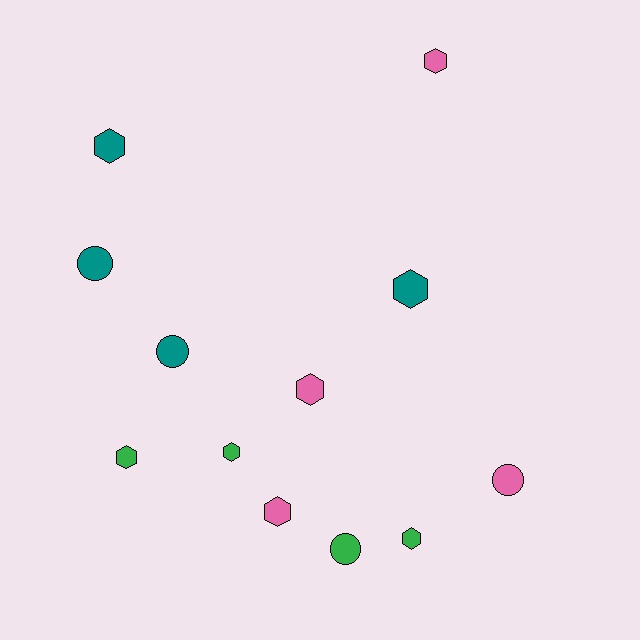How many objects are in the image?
There are 12 objects.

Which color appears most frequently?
Pink, with 4 objects.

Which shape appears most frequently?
Hexagon, with 8 objects.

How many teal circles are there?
There are 2 teal circles.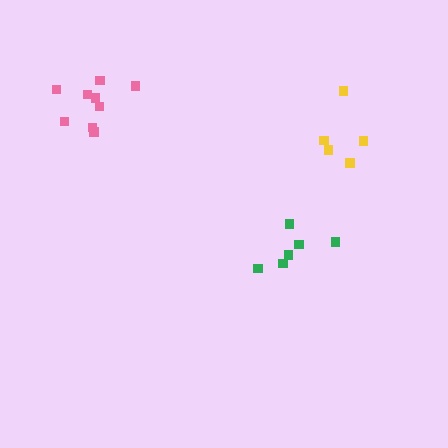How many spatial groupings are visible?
There are 3 spatial groupings.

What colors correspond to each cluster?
The clusters are colored: yellow, green, pink.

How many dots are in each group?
Group 1: 5 dots, Group 2: 6 dots, Group 3: 9 dots (20 total).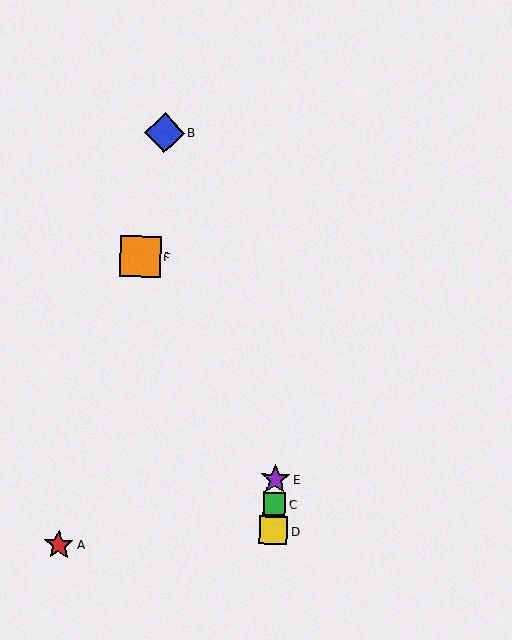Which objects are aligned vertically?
Objects C, D, E are aligned vertically.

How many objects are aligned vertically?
3 objects (C, D, E) are aligned vertically.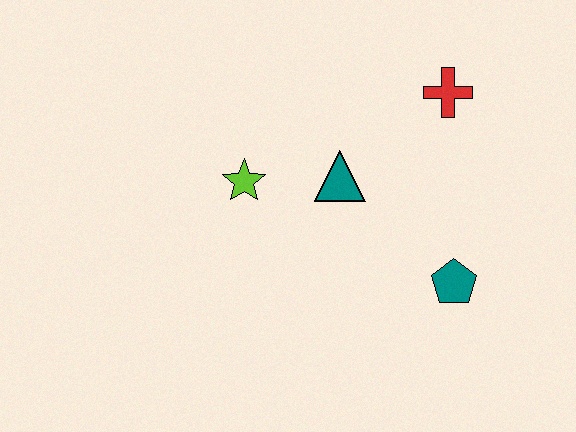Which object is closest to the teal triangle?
The lime star is closest to the teal triangle.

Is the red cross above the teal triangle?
Yes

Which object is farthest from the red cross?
The lime star is farthest from the red cross.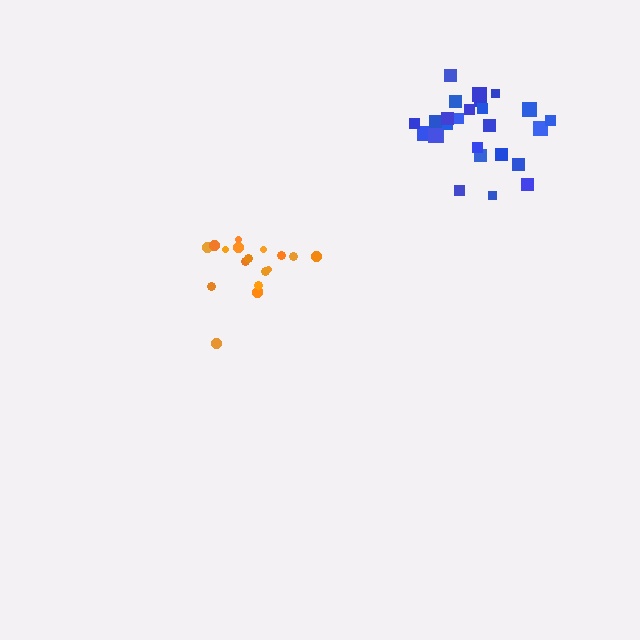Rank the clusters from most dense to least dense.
blue, orange.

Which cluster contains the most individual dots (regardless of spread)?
Blue (27).